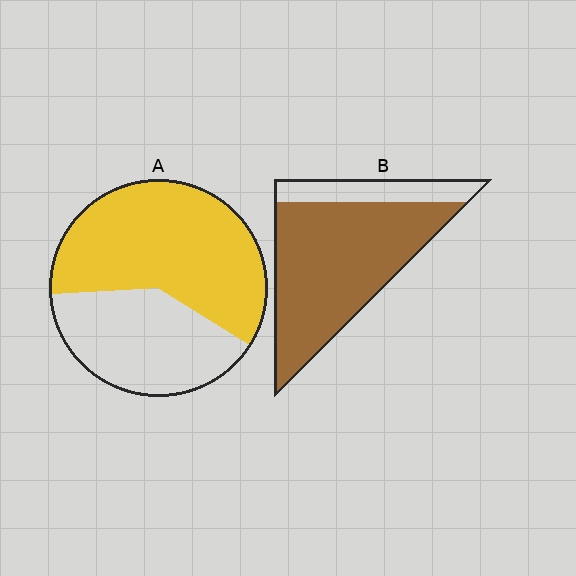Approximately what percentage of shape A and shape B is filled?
A is approximately 60% and B is approximately 80%.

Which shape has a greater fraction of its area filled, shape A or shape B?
Shape B.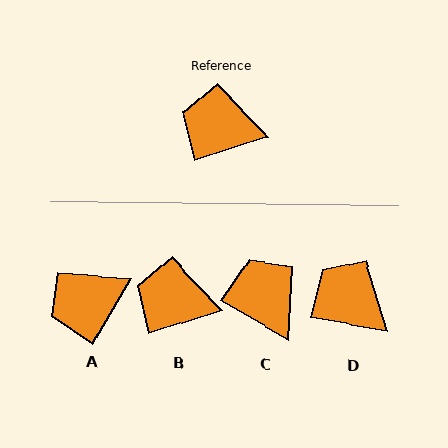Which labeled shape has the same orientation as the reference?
B.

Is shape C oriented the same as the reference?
No, it is off by about 47 degrees.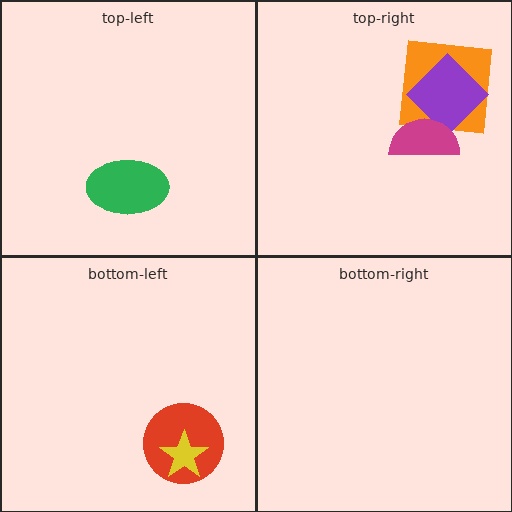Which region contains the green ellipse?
The top-left region.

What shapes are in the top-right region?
The orange square, the purple diamond, the magenta semicircle.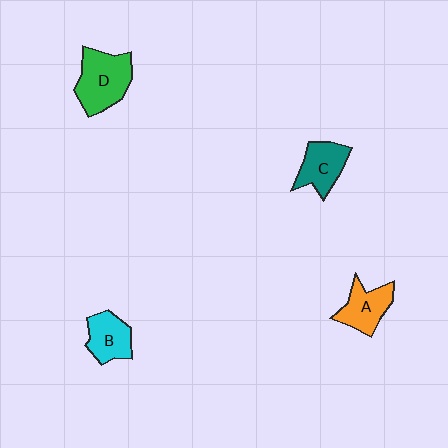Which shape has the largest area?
Shape D (green).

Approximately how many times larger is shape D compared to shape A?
Approximately 1.4 times.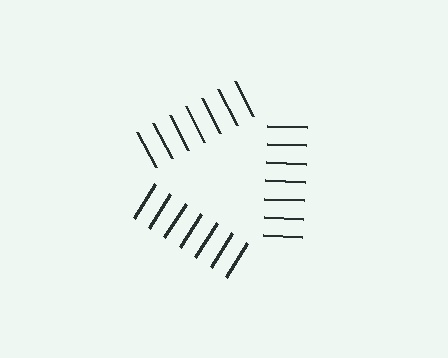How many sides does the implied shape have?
3 sides — the line-ends trace a triangle.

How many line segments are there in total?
21 — 7 along each of the 3 edges.